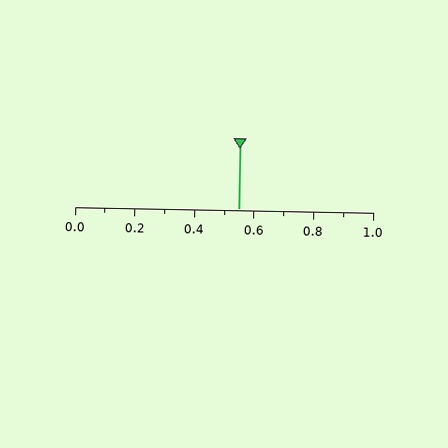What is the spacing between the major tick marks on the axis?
The major ticks are spaced 0.2 apart.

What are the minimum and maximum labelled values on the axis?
The axis runs from 0.0 to 1.0.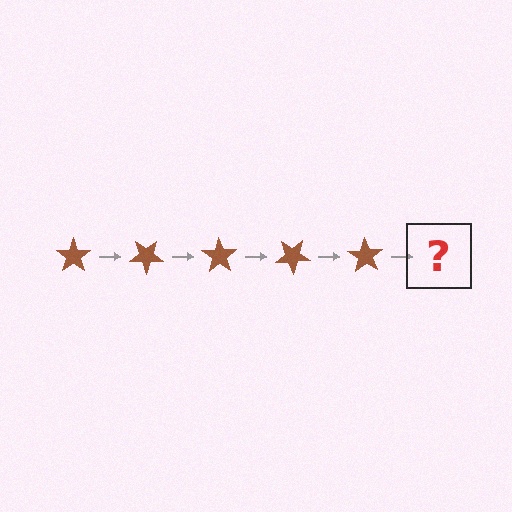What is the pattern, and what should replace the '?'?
The pattern is that the star rotates 35 degrees each step. The '?' should be a brown star rotated 175 degrees.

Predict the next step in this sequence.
The next step is a brown star rotated 175 degrees.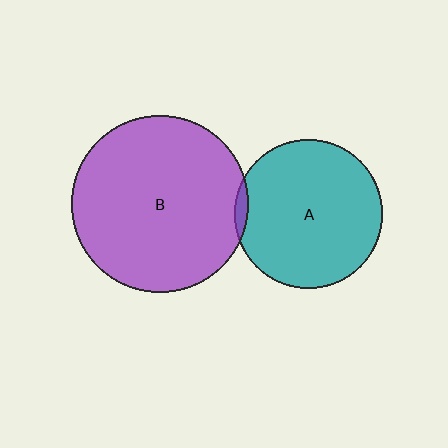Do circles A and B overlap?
Yes.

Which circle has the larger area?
Circle B (purple).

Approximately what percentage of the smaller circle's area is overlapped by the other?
Approximately 5%.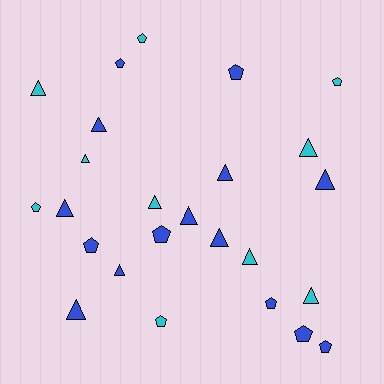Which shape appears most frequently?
Triangle, with 14 objects.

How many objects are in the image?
There are 25 objects.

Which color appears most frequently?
Blue, with 15 objects.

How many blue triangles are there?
There are 8 blue triangles.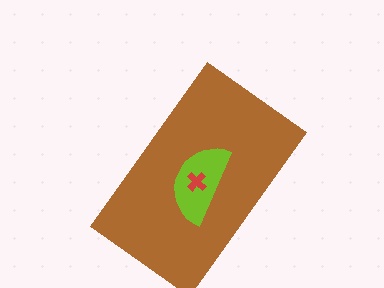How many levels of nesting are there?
3.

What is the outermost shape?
The brown rectangle.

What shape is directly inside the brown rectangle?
The lime semicircle.